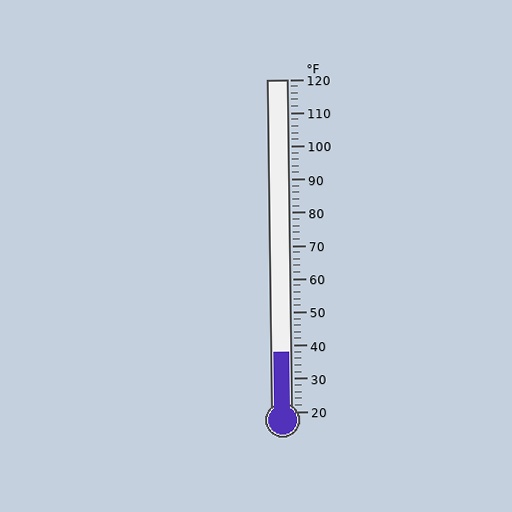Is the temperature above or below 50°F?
The temperature is below 50°F.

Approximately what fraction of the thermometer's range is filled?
The thermometer is filled to approximately 20% of its range.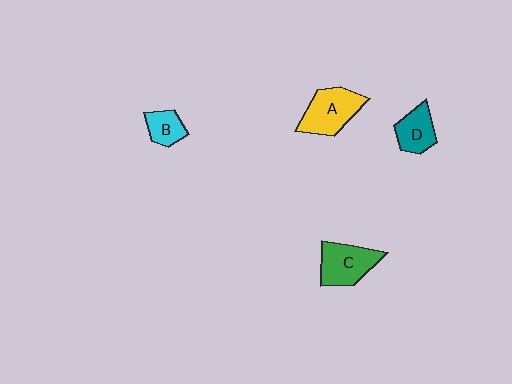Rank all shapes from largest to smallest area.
From largest to smallest: A (yellow), C (green), D (teal), B (cyan).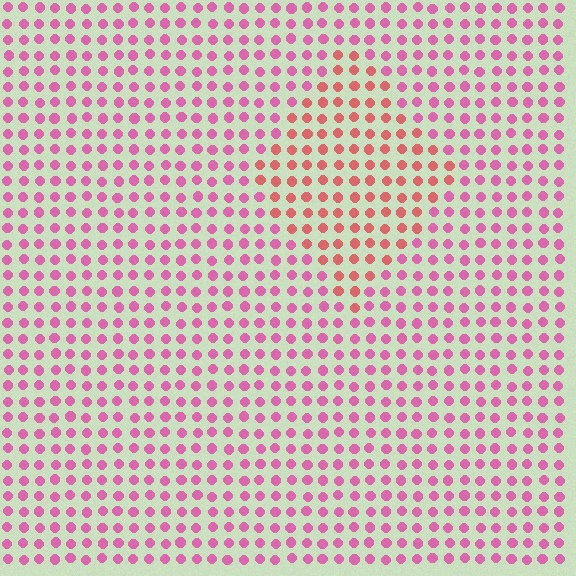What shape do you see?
I see a diamond.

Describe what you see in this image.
The image is filled with small pink elements in a uniform arrangement. A diamond-shaped region is visible where the elements are tinted to a slightly different hue, forming a subtle color boundary.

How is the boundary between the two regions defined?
The boundary is defined purely by a slight shift in hue (about 34 degrees). Spacing, size, and orientation are identical on both sides.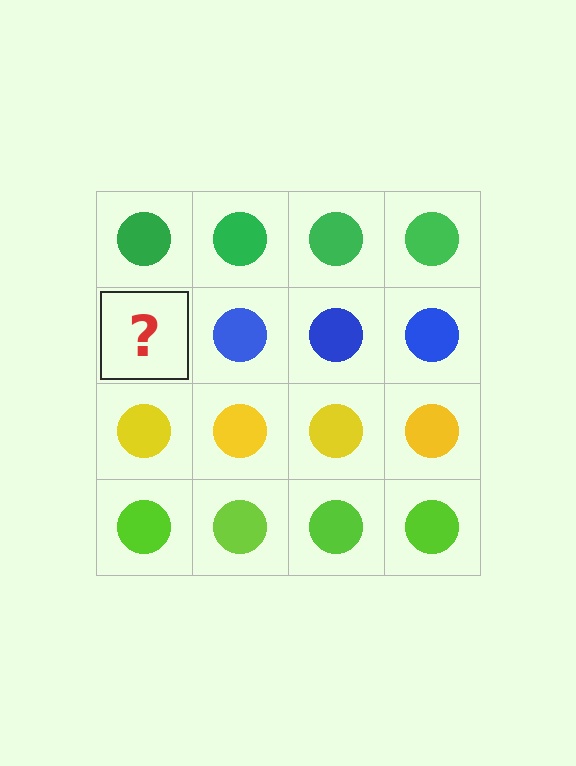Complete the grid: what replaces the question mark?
The question mark should be replaced with a blue circle.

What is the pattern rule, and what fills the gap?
The rule is that each row has a consistent color. The gap should be filled with a blue circle.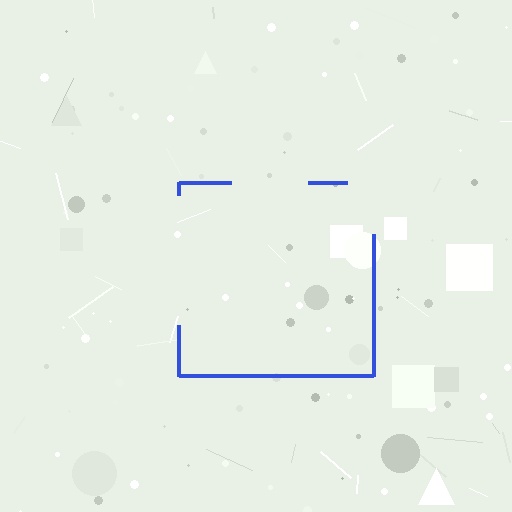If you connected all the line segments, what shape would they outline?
They would outline a square.